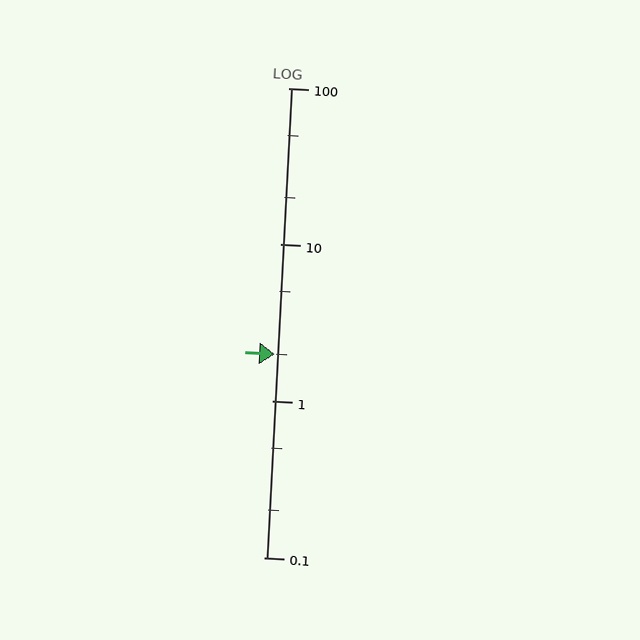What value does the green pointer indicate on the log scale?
The pointer indicates approximately 2.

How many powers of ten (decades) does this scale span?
The scale spans 3 decades, from 0.1 to 100.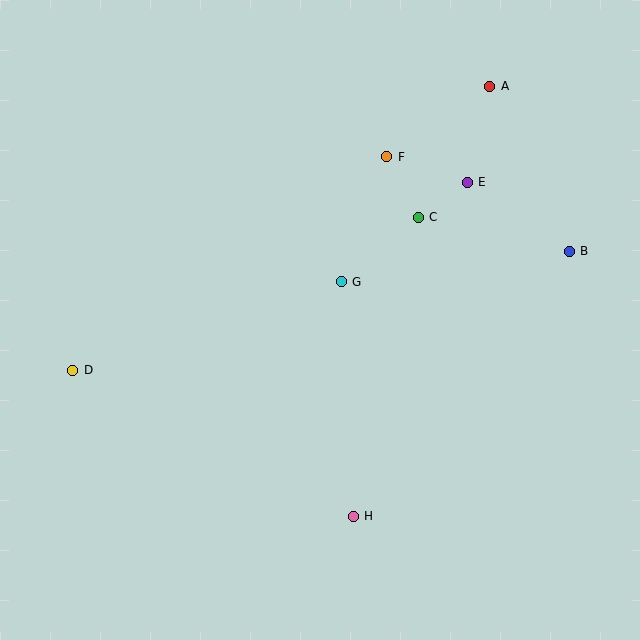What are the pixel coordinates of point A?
Point A is at (490, 86).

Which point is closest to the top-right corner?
Point A is closest to the top-right corner.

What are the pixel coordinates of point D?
Point D is at (73, 370).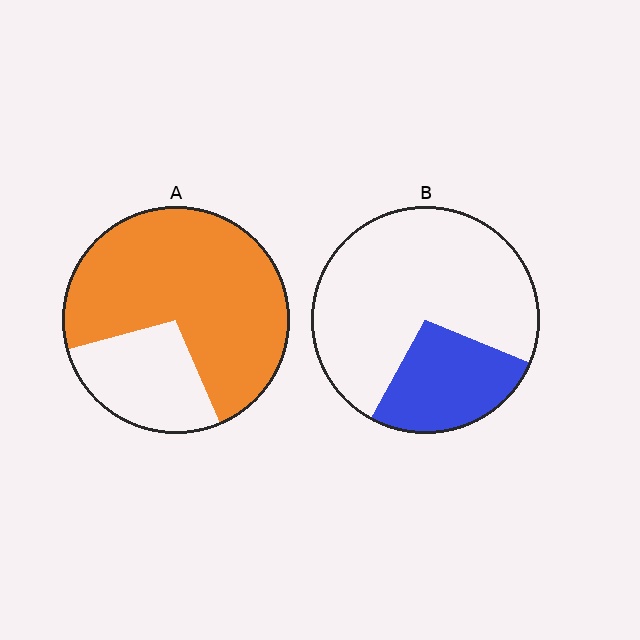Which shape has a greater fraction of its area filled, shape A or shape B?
Shape A.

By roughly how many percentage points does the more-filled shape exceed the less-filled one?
By roughly 45 percentage points (A over B).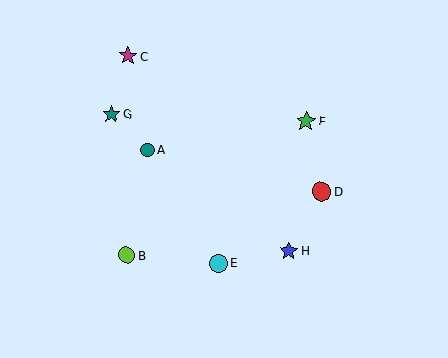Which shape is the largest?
The green star (labeled F) is the largest.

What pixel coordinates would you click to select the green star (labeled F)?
Click at (306, 121) to select the green star F.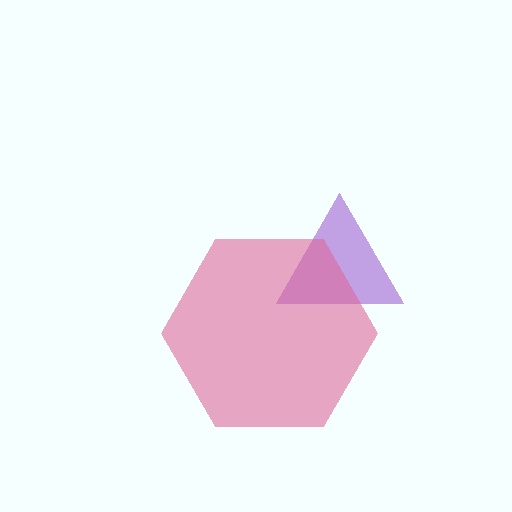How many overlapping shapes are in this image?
There are 2 overlapping shapes in the image.